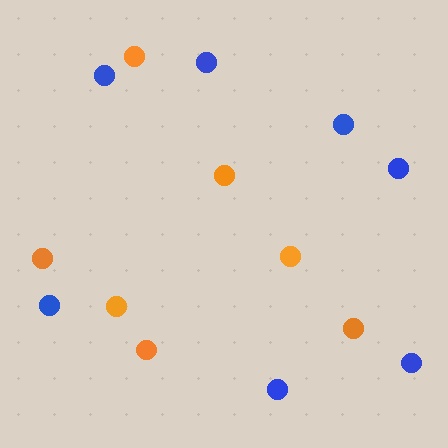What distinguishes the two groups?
There are 2 groups: one group of blue circles (7) and one group of orange circles (7).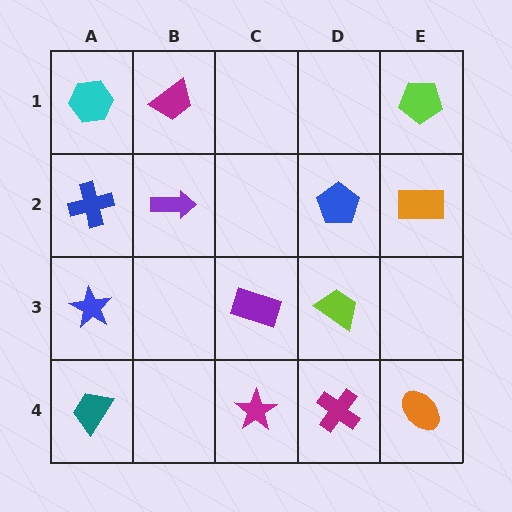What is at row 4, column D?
A magenta cross.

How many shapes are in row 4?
4 shapes.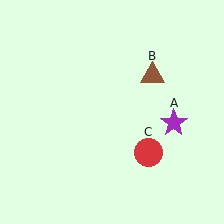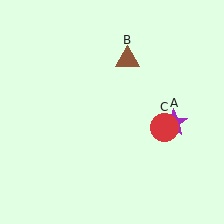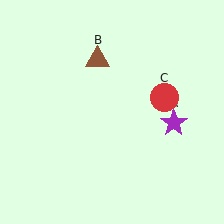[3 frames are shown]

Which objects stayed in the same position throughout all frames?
Purple star (object A) remained stationary.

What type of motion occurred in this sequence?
The brown triangle (object B), red circle (object C) rotated counterclockwise around the center of the scene.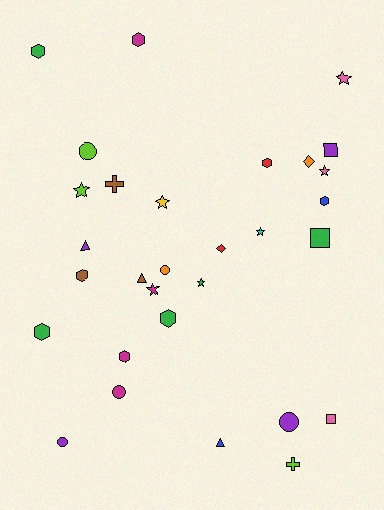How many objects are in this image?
There are 30 objects.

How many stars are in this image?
There are 7 stars.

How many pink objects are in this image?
There are 3 pink objects.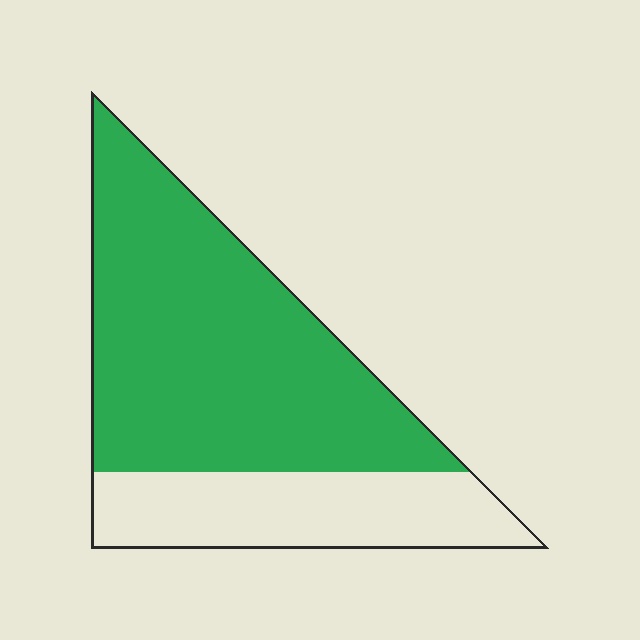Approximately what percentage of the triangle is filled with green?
Approximately 70%.